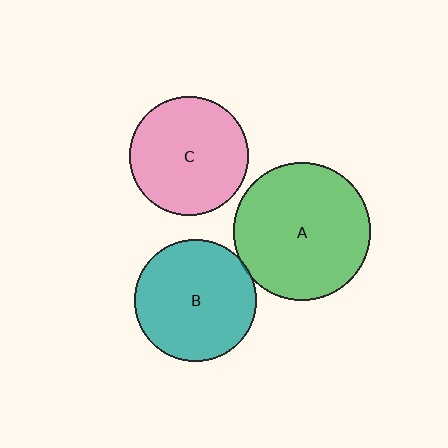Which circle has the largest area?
Circle A (green).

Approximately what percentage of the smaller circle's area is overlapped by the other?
Approximately 5%.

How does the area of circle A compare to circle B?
Approximately 1.3 times.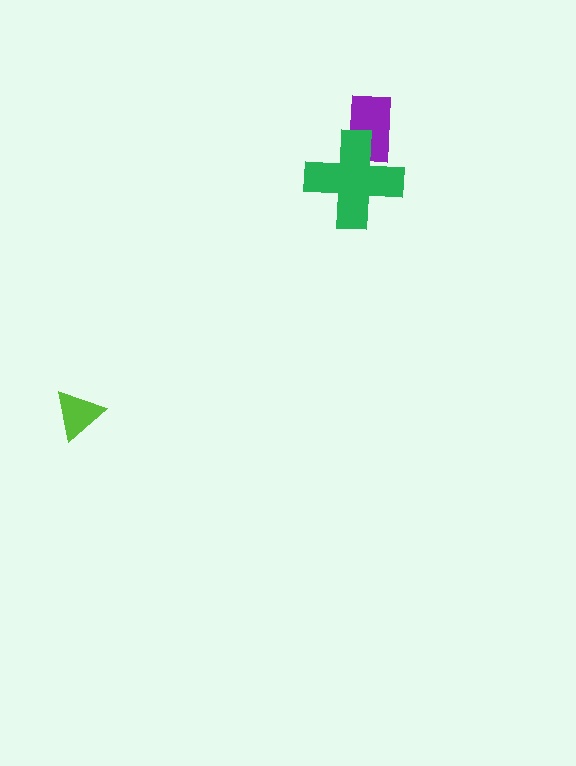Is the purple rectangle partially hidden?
Yes, it is partially covered by another shape.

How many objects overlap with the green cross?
1 object overlaps with the green cross.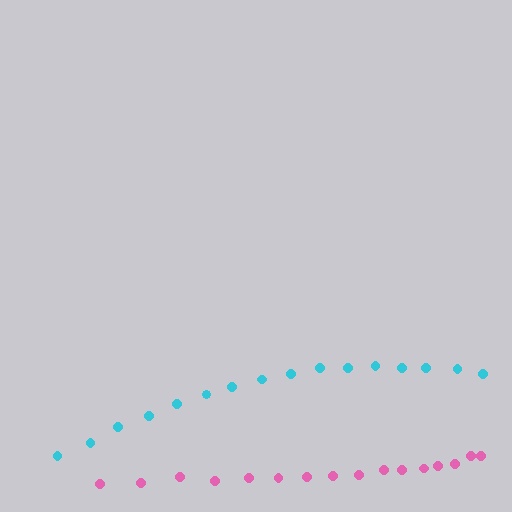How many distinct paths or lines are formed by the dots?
There are 2 distinct paths.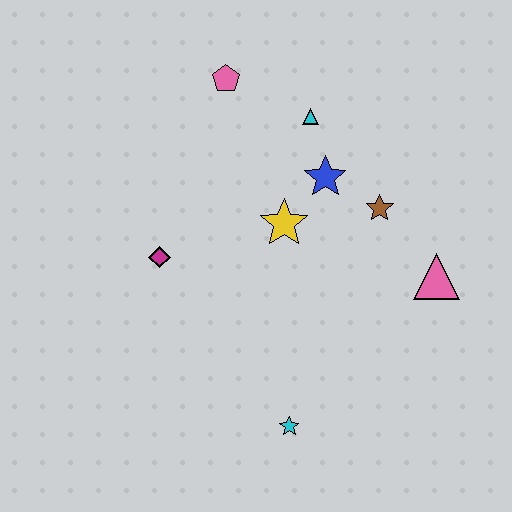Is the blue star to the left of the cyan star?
No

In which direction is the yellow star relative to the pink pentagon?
The yellow star is below the pink pentagon.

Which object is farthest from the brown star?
The cyan star is farthest from the brown star.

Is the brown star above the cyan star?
Yes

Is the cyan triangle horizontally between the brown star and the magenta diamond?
Yes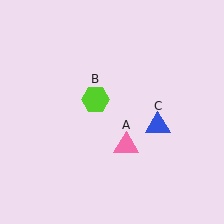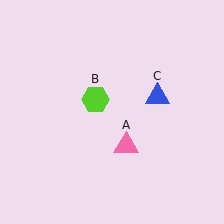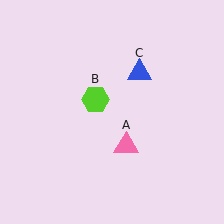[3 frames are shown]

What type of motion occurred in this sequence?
The blue triangle (object C) rotated counterclockwise around the center of the scene.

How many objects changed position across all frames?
1 object changed position: blue triangle (object C).